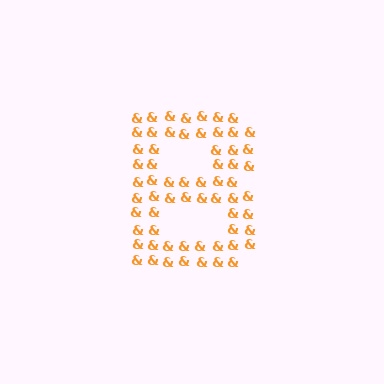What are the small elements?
The small elements are ampersands.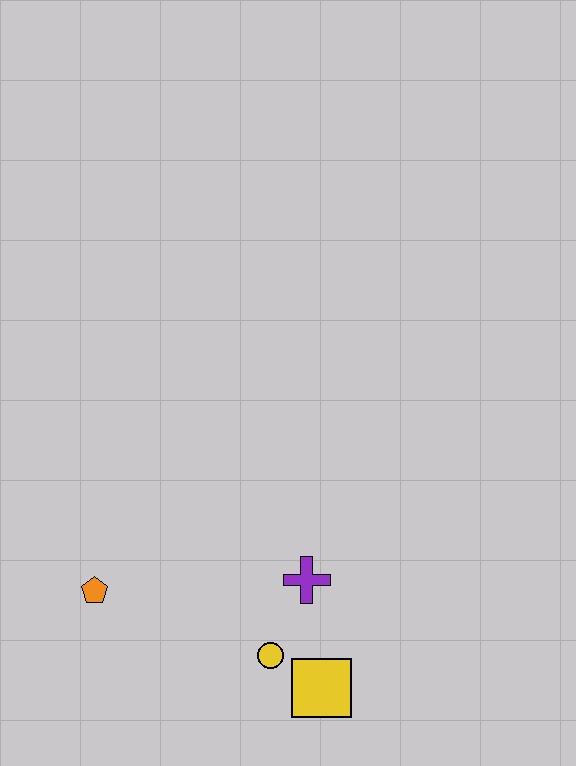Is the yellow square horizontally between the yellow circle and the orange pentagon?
No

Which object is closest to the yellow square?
The yellow circle is closest to the yellow square.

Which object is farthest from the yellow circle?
The orange pentagon is farthest from the yellow circle.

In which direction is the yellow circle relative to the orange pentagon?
The yellow circle is to the right of the orange pentagon.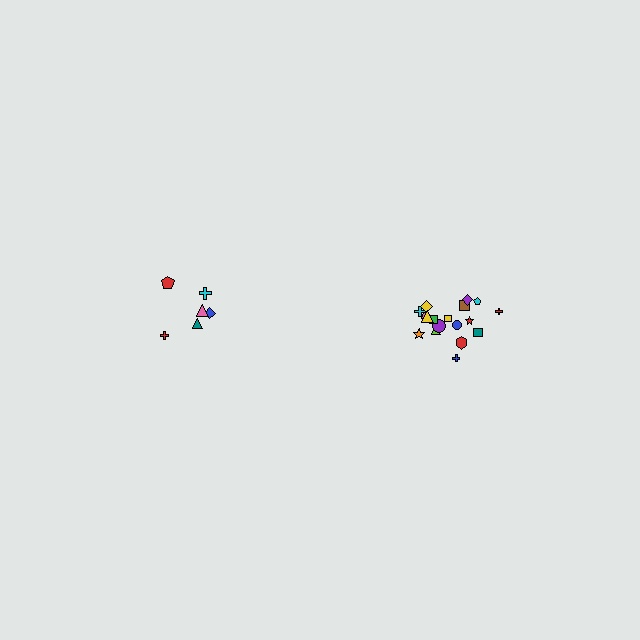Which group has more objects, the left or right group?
The right group.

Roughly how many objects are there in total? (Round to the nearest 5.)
Roughly 25 objects in total.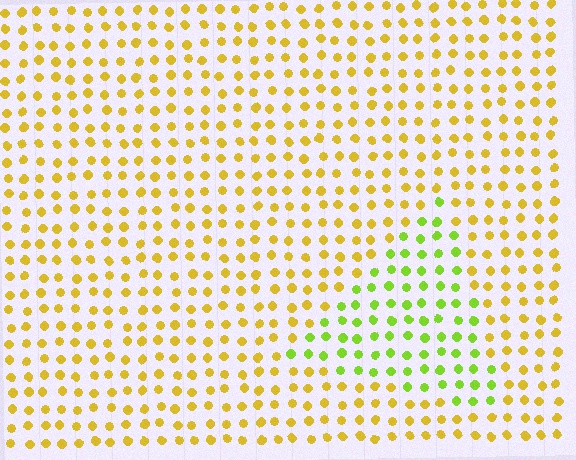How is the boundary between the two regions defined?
The boundary is defined purely by a slight shift in hue (about 42 degrees). Spacing, size, and orientation are identical on both sides.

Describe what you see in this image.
The image is filled with small yellow elements in a uniform arrangement. A triangle-shaped region is visible where the elements are tinted to a slightly different hue, forming a subtle color boundary.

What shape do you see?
I see a triangle.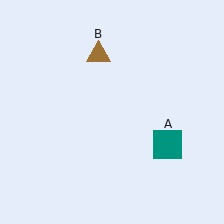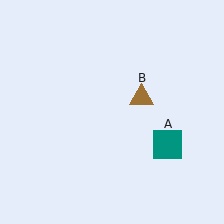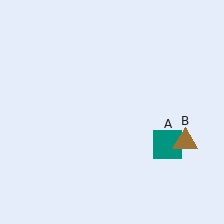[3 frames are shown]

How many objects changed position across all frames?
1 object changed position: brown triangle (object B).